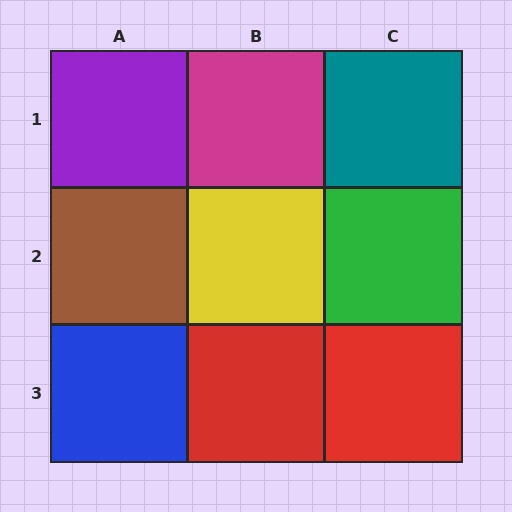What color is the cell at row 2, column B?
Yellow.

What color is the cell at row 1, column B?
Magenta.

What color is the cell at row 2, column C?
Green.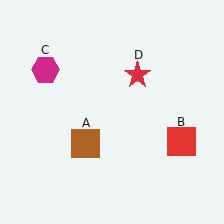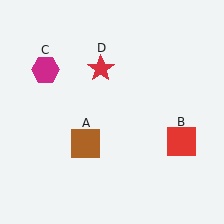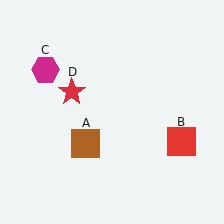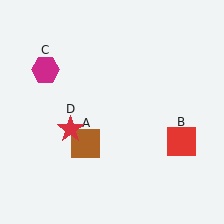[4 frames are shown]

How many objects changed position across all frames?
1 object changed position: red star (object D).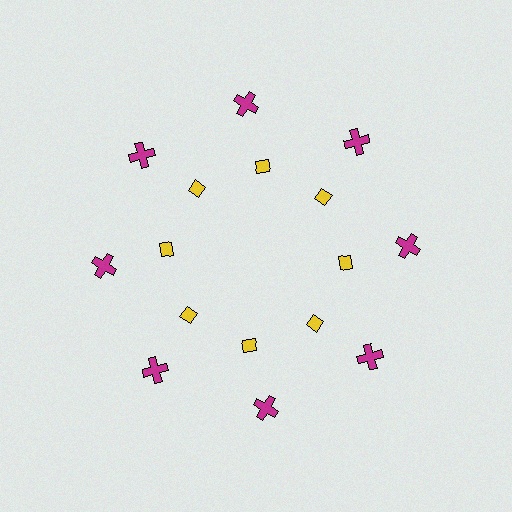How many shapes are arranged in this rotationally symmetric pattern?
There are 16 shapes, arranged in 8 groups of 2.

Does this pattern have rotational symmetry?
Yes, this pattern has 8-fold rotational symmetry. It looks the same after rotating 45 degrees around the center.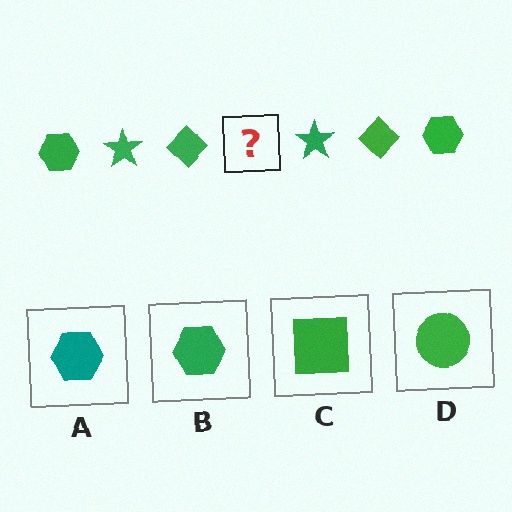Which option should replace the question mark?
Option B.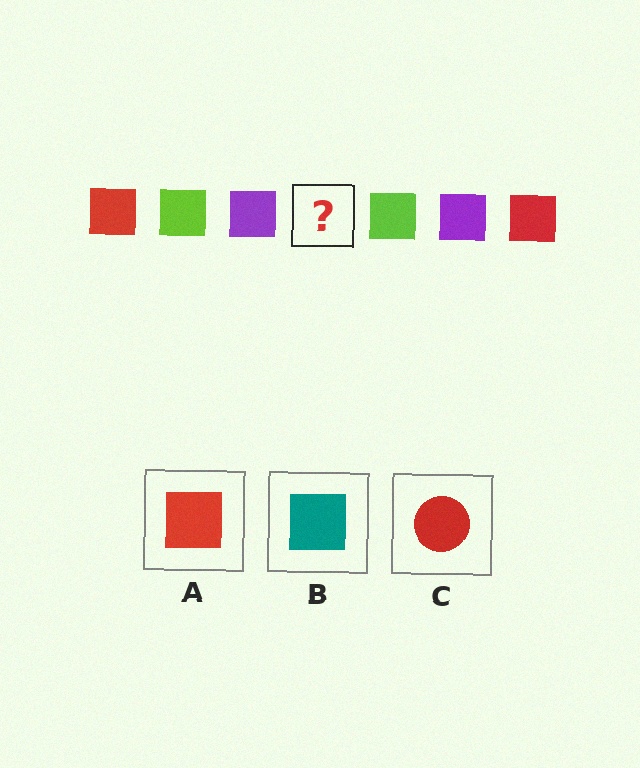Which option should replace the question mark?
Option A.